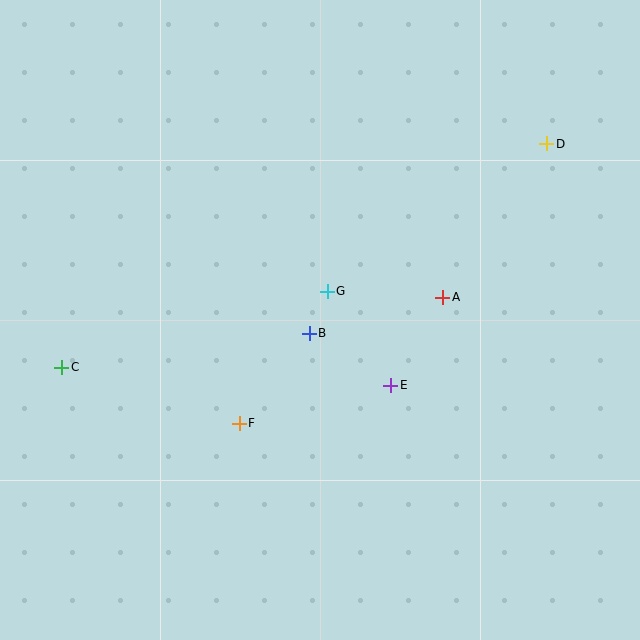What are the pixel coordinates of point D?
Point D is at (547, 144).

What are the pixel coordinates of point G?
Point G is at (327, 291).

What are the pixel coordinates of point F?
Point F is at (239, 423).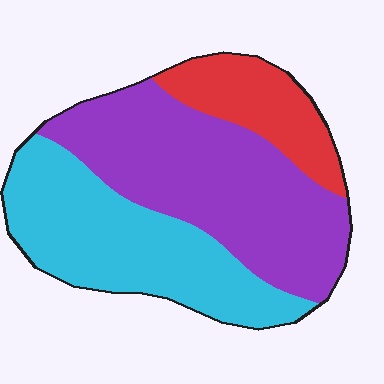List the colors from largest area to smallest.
From largest to smallest: purple, cyan, red.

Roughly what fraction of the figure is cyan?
Cyan takes up about three eighths (3/8) of the figure.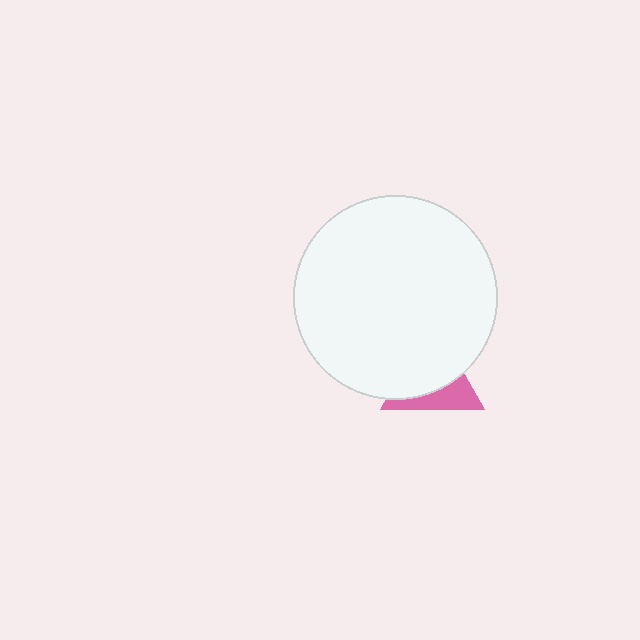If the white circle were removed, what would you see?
You would see the complete pink triangle.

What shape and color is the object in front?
The object in front is a white circle.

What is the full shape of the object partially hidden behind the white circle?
The partially hidden object is a pink triangle.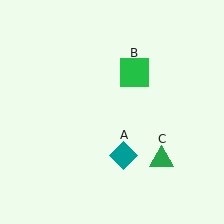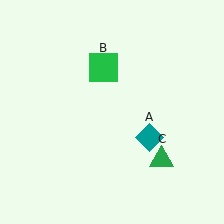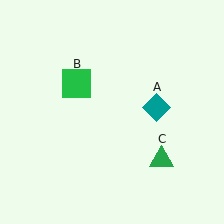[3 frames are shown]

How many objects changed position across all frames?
2 objects changed position: teal diamond (object A), green square (object B).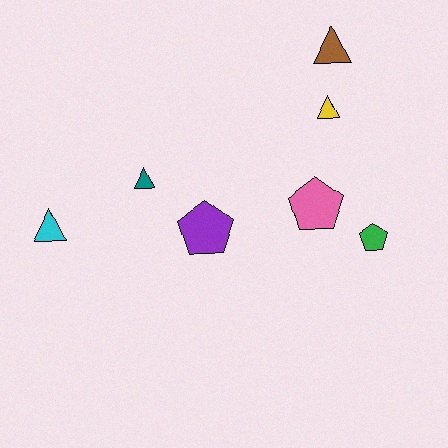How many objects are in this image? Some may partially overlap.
There are 7 objects.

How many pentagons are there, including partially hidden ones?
There are 3 pentagons.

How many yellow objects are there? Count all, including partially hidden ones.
There is 1 yellow object.